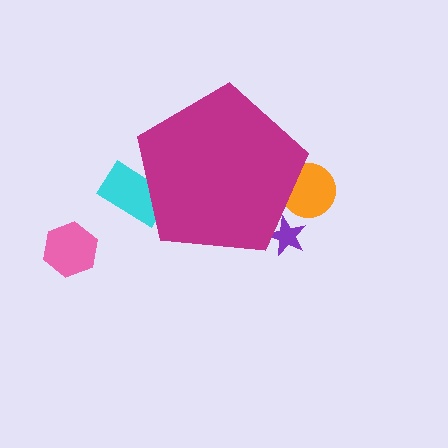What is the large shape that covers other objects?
A magenta pentagon.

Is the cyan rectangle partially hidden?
Yes, the cyan rectangle is partially hidden behind the magenta pentagon.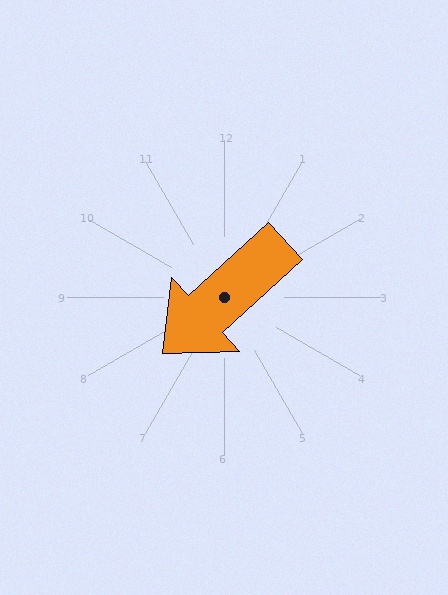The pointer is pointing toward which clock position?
Roughly 8 o'clock.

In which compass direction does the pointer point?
Southwest.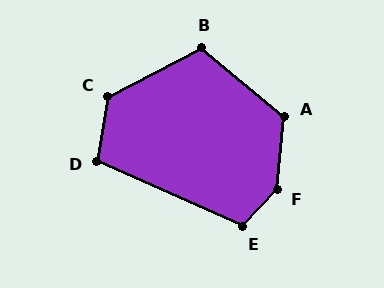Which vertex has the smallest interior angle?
D, at approximately 105 degrees.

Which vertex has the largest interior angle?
F, at approximately 143 degrees.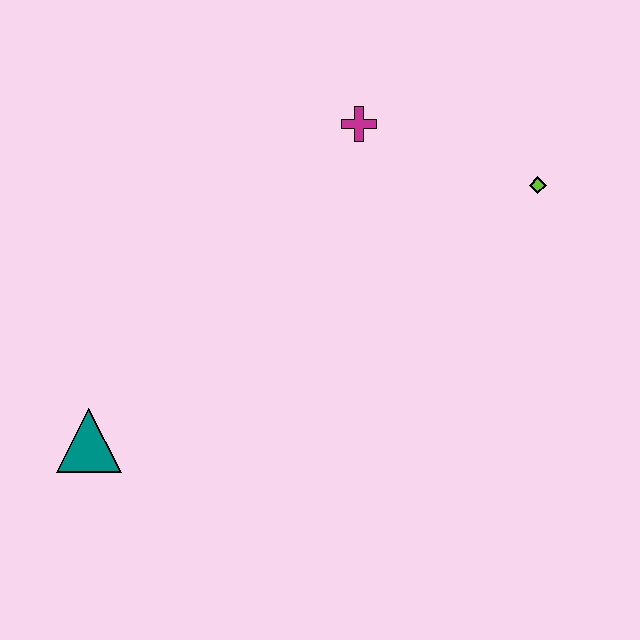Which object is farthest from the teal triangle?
The lime diamond is farthest from the teal triangle.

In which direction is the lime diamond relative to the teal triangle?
The lime diamond is to the right of the teal triangle.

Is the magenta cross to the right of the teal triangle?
Yes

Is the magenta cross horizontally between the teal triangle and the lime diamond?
Yes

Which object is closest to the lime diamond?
The magenta cross is closest to the lime diamond.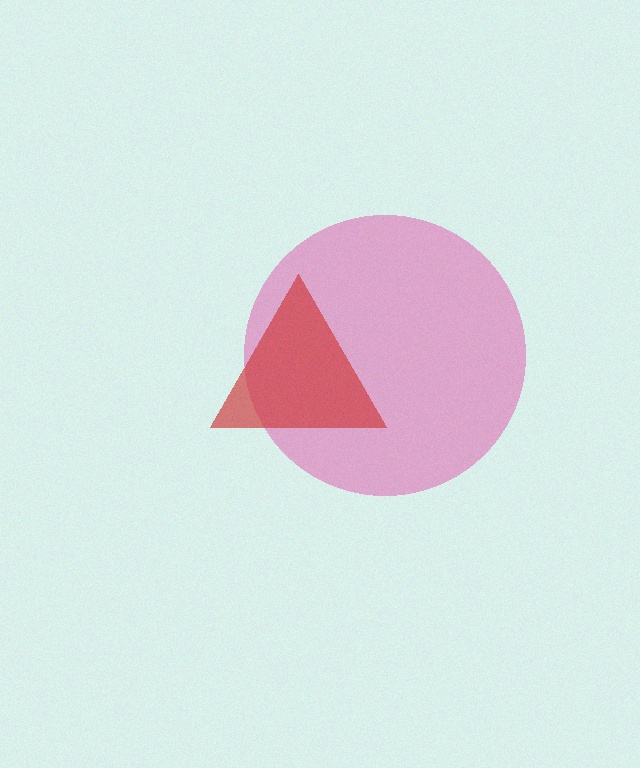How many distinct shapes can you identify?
There are 2 distinct shapes: a pink circle, a red triangle.